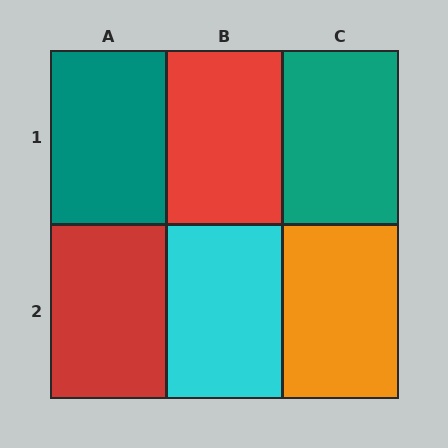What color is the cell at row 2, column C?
Orange.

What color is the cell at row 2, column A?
Red.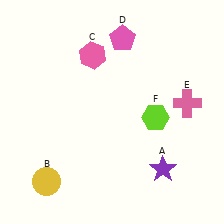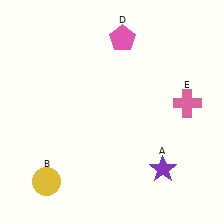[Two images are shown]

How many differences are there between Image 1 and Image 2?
There are 2 differences between the two images.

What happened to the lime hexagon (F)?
The lime hexagon (F) was removed in Image 2. It was in the bottom-right area of Image 1.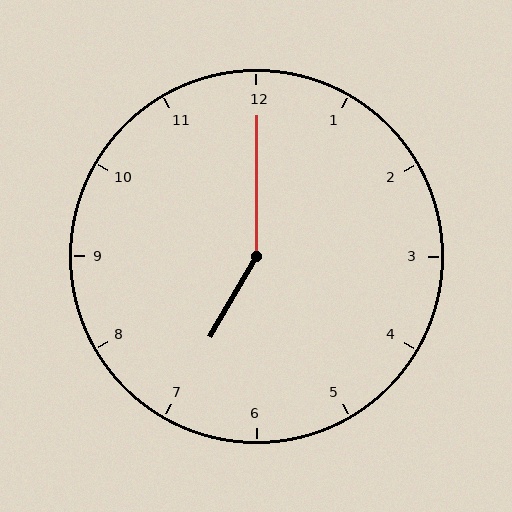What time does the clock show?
7:00.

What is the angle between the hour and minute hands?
Approximately 150 degrees.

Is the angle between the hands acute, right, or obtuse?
It is obtuse.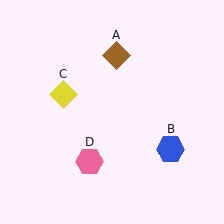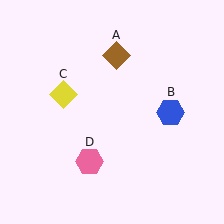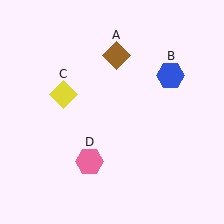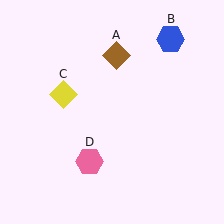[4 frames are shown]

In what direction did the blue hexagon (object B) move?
The blue hexagon (object B) moved up.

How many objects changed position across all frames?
1 object changed position: blue hexagon (object B).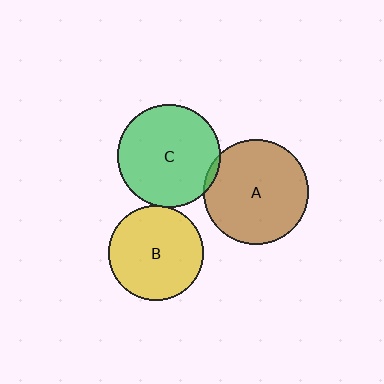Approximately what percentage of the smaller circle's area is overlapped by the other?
Approximately 5%.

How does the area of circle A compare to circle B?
Approximately 1.2 times.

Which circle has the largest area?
Circle A (brown).